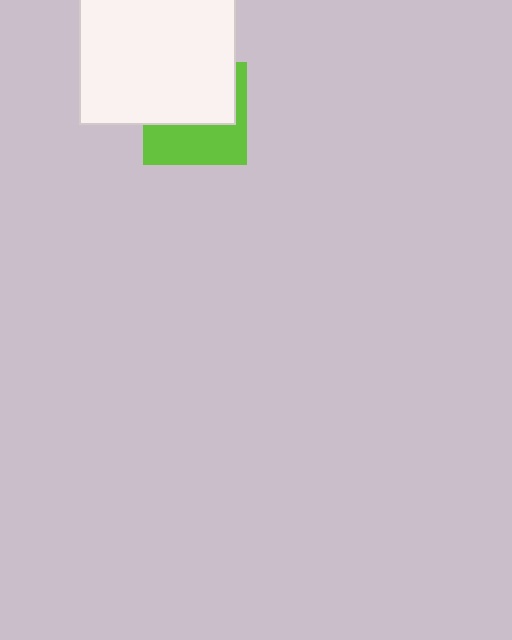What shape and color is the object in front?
The object in front is a white rectangle.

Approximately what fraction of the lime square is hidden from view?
Roughly 54% of the lime square is hidden behind the white rectangle.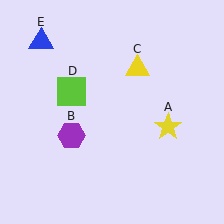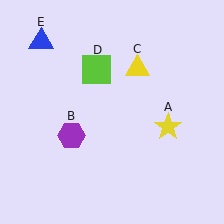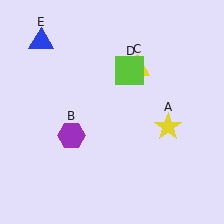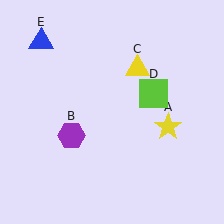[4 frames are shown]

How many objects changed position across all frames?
1 object changed position: lime square (object D).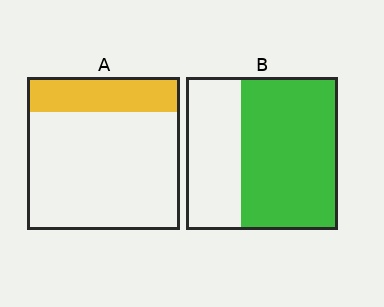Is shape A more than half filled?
No.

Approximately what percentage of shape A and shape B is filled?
A is approximately 25% and B is approximately 65%.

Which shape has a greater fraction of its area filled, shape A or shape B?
Shape B.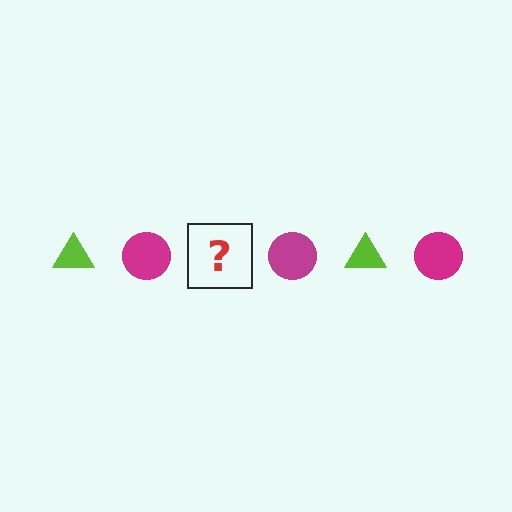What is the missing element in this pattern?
The missing element is a lime triangle.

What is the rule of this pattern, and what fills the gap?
The rule is that the pattern alternates between lime triangle and magenta circle. The gap should be filled with a lime triangle.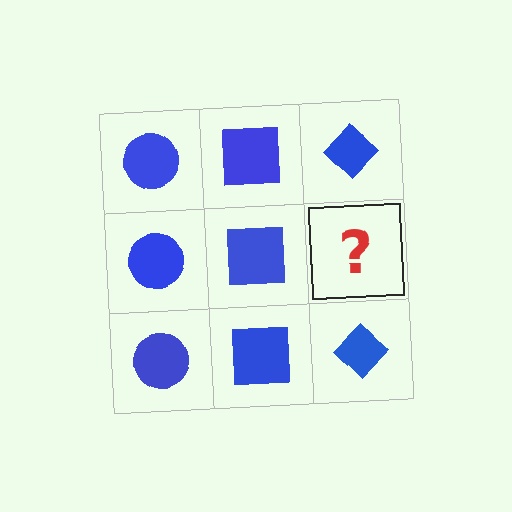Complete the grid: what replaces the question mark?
The question mark should be replaced with a blue diamond.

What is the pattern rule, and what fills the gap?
The rule is that each column has a consistent shape. The gap should be filled with a blue diamond.